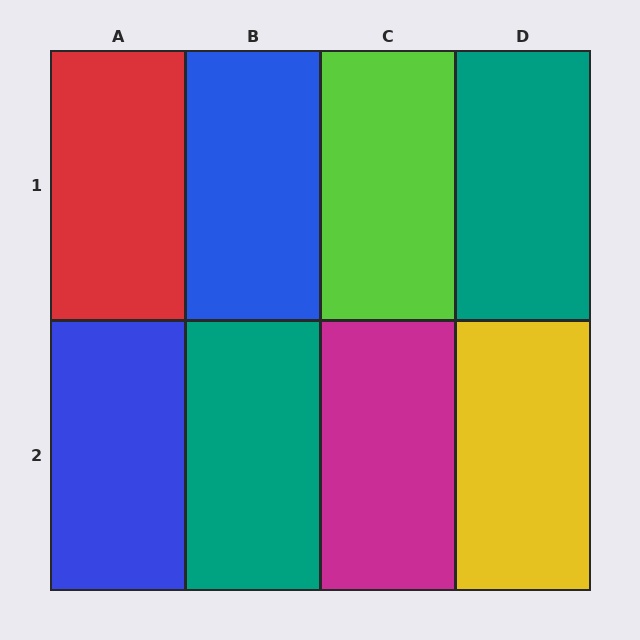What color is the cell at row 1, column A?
Red.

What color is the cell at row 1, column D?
Teal.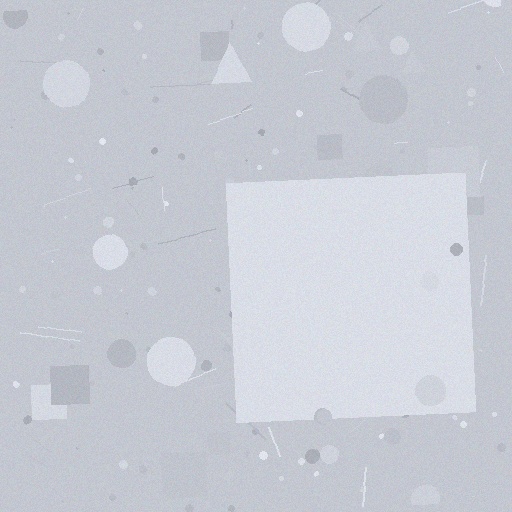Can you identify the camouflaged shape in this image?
The camouflaged shape is a square.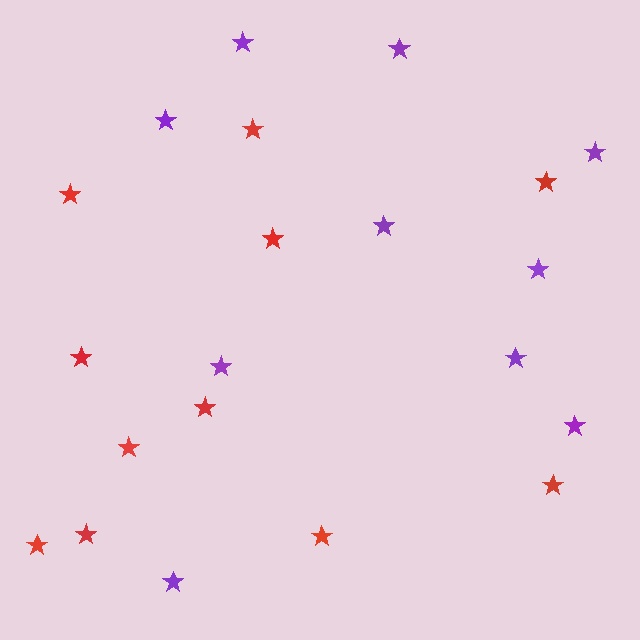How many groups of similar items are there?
There are 2 groups: one group of red stars (11) and one group of purple stars (10).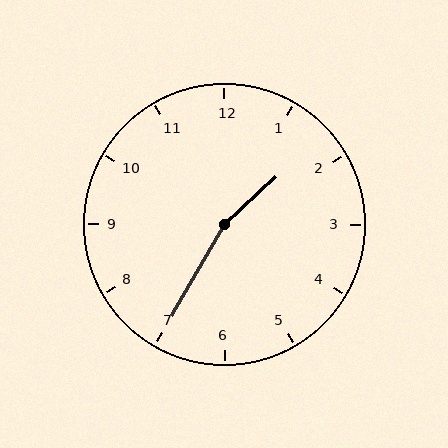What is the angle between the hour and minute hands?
Approximately 162 degrees.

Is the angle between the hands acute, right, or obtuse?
It is obtuse.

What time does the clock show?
1:35.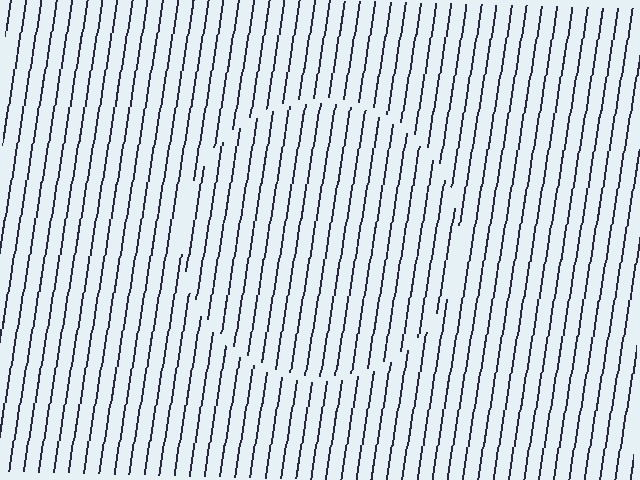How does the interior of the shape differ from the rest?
The interior of the shape contains the same grating, shifted by half a period — the contour is defined by the phase discontinuity where line-ends from the inner and outer gratings abut.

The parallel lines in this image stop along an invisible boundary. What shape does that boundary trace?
An illusory circle. The interior of the shape contains the same grating, shifted by half a period — the contour is defined by the phase discontinuity where line-ends from the inner and outer gratings abut.